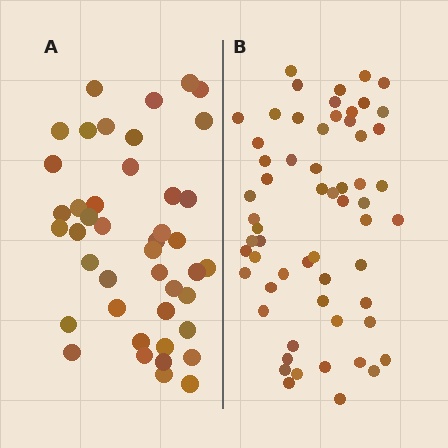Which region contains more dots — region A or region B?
Region B (the right region) has more dots.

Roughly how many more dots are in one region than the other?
Region B has approximately 15 more dots than region A.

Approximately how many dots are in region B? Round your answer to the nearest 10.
About 60 dots.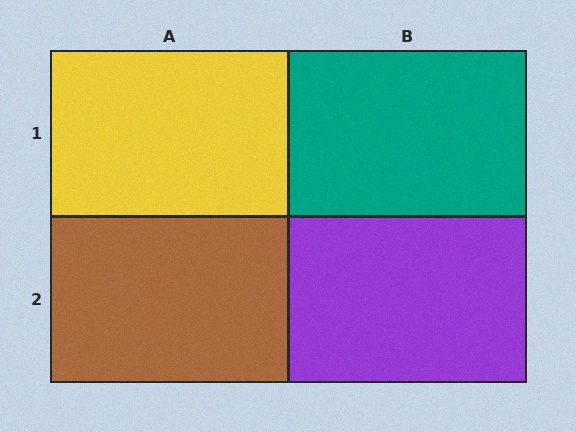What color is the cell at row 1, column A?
Yellow.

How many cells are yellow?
1 cell is yellow.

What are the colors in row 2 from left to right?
Brown, purple.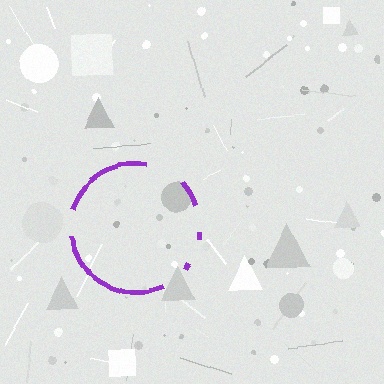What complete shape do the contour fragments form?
The contour fragments form a circle.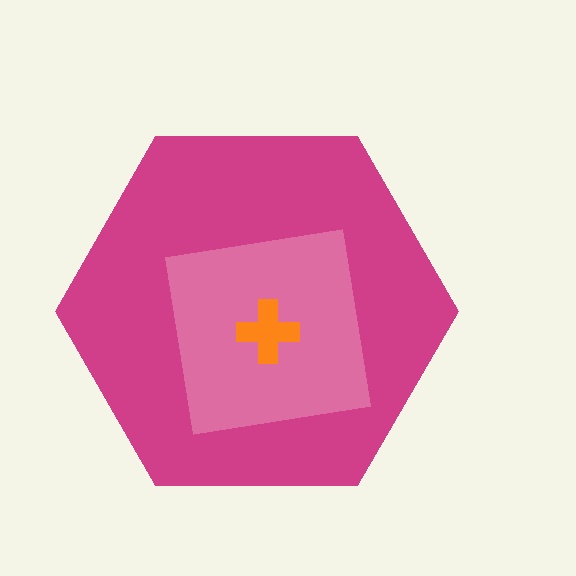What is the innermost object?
The orange cross.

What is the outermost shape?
The magenta hexagon.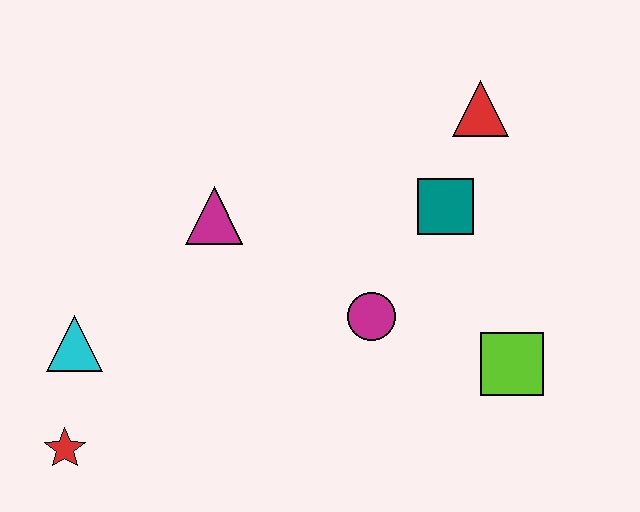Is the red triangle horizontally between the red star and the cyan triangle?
No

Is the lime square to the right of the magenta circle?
Yes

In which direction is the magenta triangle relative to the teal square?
The magenta triangle is to the left of the teal square.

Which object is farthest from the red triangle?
The red star is farthest from the red triangle.